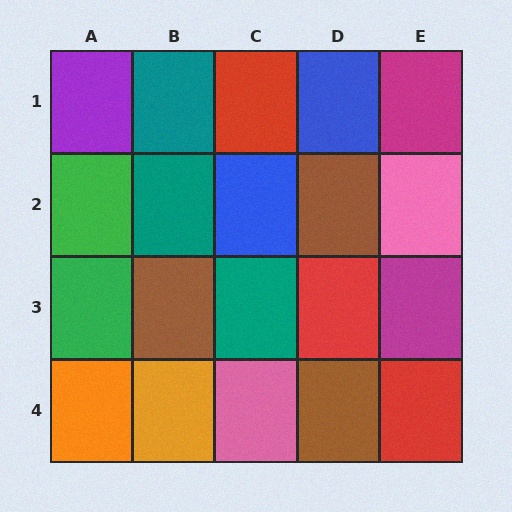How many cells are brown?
3 cells are brown.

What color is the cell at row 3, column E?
Magenta.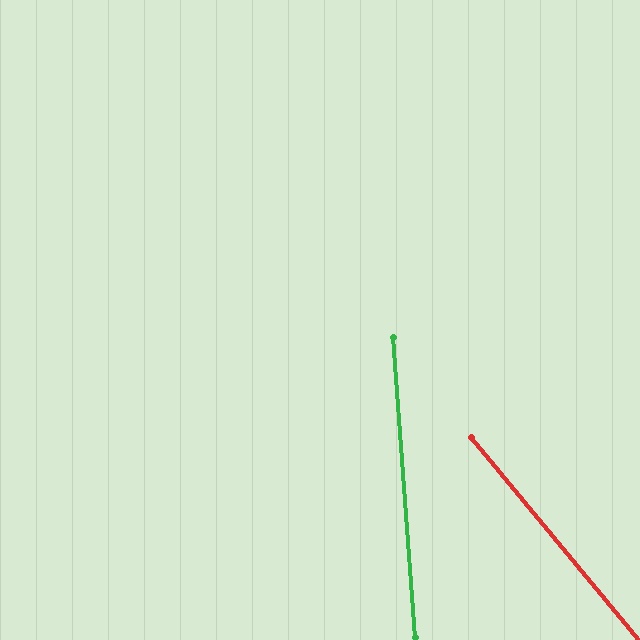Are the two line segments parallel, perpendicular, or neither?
Neither parallel nor perpendicular — they differ by about 35°.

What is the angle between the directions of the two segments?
Approximately 35 degrees.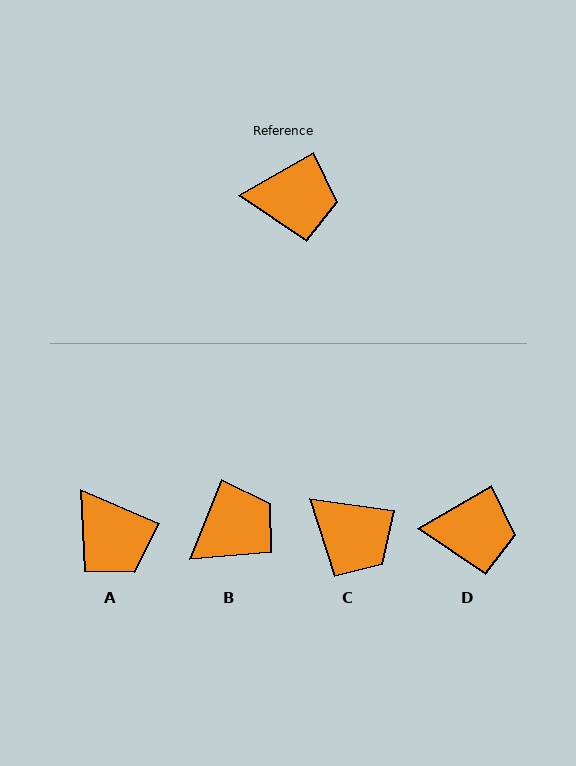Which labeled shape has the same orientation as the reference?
D.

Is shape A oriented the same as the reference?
No, it is off by about 54 degrees.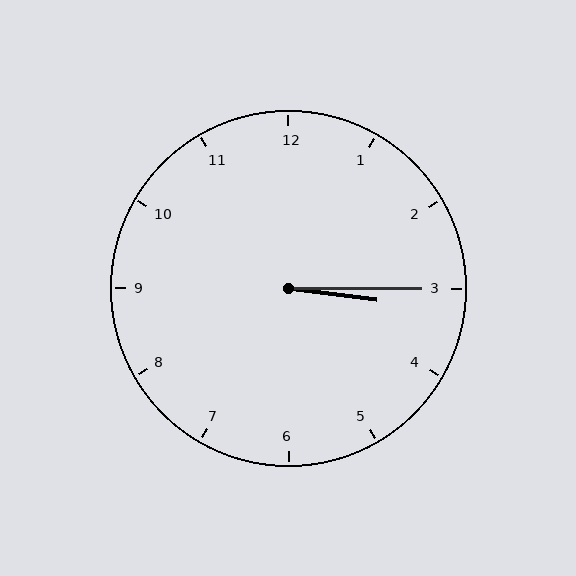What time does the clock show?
3:15.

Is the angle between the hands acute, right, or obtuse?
It is acute.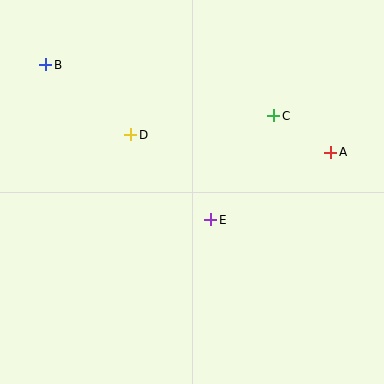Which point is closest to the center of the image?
Point E at (211, 220) is closest to the center.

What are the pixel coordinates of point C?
Point C is at (274, 116).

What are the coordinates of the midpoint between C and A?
The midpoint between C and A is at (302, 134).